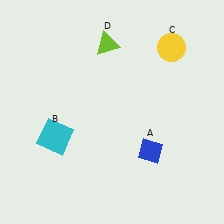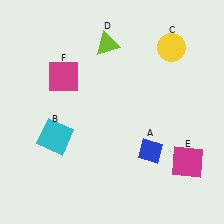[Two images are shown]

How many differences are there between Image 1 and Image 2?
There are 2 differences between the two images.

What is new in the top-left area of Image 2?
A magenta square (F) was added in the top-left area of Image 2.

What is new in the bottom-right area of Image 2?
A magenta square (E) was added in the bottom-right area of Image 2.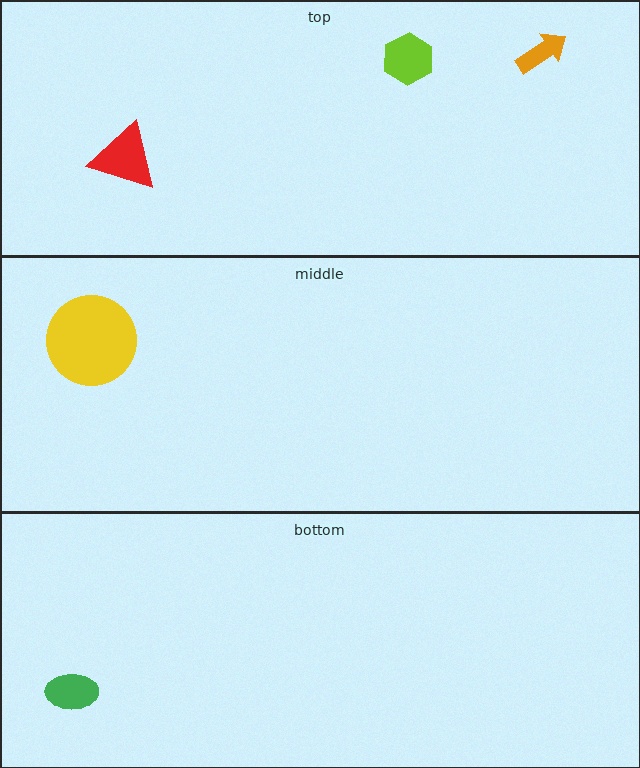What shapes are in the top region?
The lime hexagon, the red triangle, the orange arrow.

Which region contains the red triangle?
The top region.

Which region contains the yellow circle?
The middle region.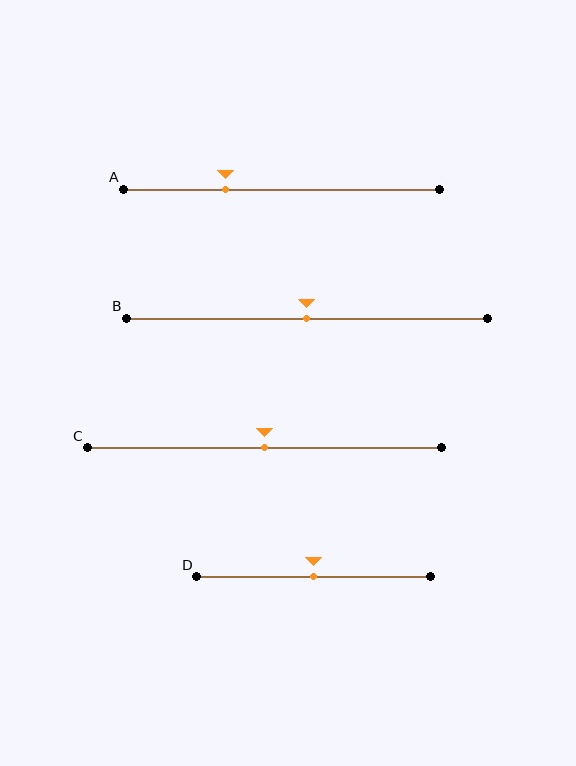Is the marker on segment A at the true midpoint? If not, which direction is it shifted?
No, the marker on segment A is shifted to the left by about 18% of the segment length.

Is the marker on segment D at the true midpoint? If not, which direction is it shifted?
Yes, the marker on segment D is at the true midpoint.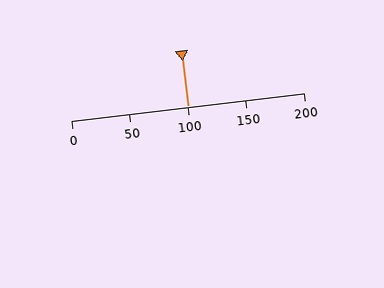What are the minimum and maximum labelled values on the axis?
The axis runs from 0 to 200.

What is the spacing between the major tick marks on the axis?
The major ticks are spaced 50 apart.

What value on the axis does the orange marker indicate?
The marker indicates approximately 100.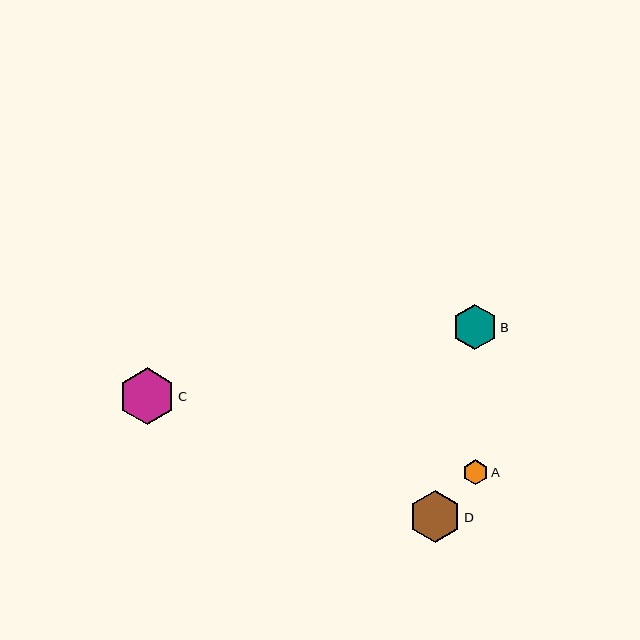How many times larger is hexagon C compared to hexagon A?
Hexagon C is approximately 2.2 times the size of hexagon A.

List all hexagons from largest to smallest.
From largest to smallest: C, D, B, A.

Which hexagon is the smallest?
Hexagon A is the smallest with a size of approximately 25 pixels.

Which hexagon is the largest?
Hexagon C is the largest with a size of approximately 56 pixels.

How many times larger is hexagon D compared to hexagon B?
Hexagon D is approximately 1.1 times the size of hexagon B.